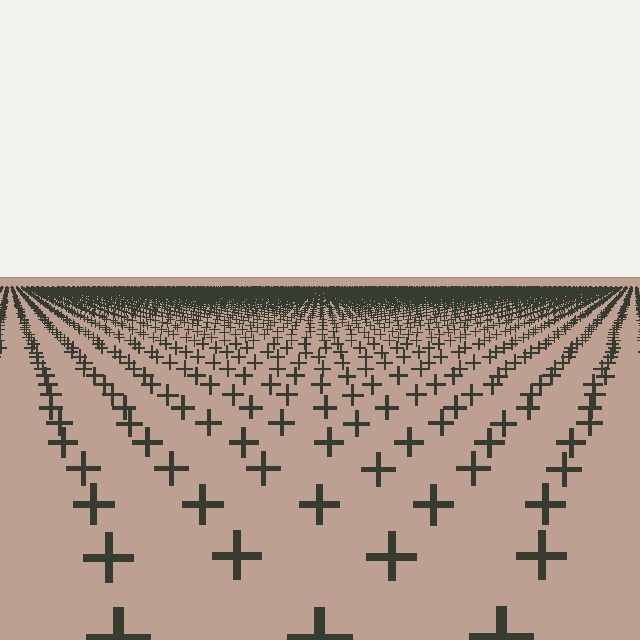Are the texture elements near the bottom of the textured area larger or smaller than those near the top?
Larger. Near the bottom, elements are closer to the viewer and appear at a bigger on-screen size.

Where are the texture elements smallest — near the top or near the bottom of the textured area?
Near the top.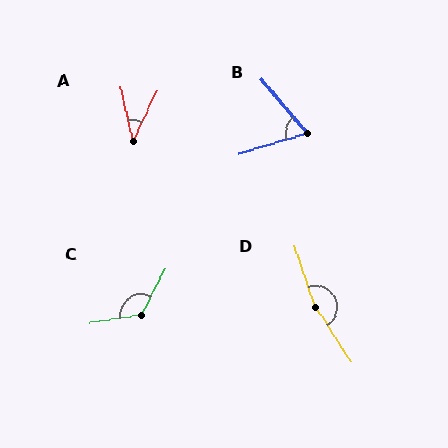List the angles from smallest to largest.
A (38°), B (67°), C (126°), D (166°).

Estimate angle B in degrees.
Approximately 67 degrees.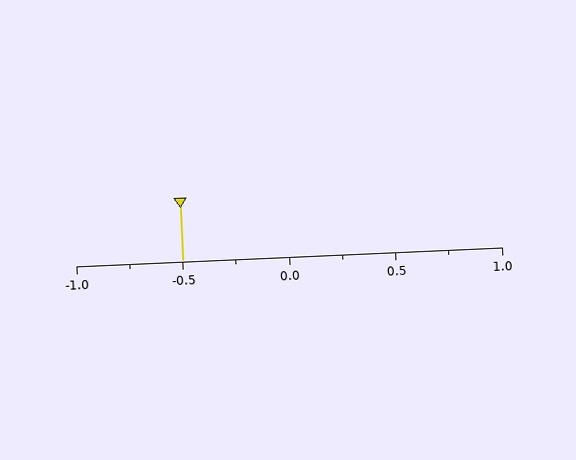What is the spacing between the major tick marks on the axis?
The major ticks are spaced 0.5 apart.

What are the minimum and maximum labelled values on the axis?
The axis runs from -1.0 to 1.0.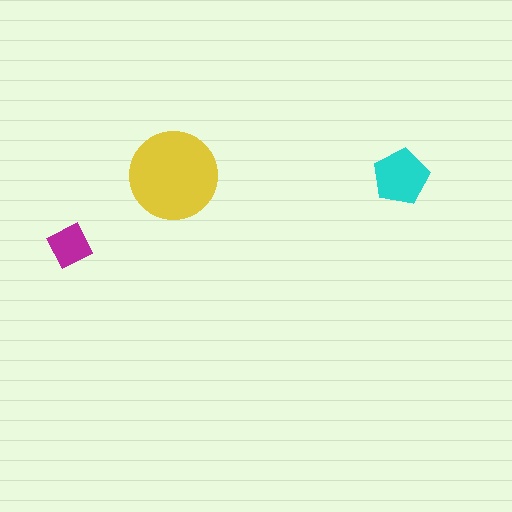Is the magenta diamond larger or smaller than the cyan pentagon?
Smaller.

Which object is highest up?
The yellow circle is topmost.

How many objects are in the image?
There are 3 objects in the image.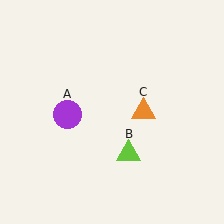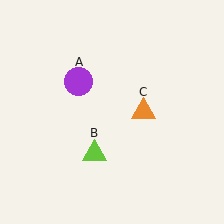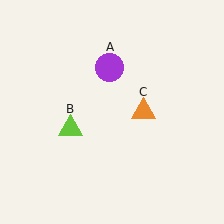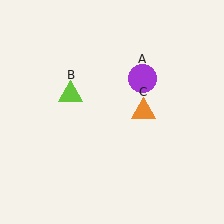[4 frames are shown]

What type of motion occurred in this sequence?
The purple circle (object A), lime triangle (object B) rotated clockwise around the center of the scene.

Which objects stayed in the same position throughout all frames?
Orange triangle (object C) remained stationary.